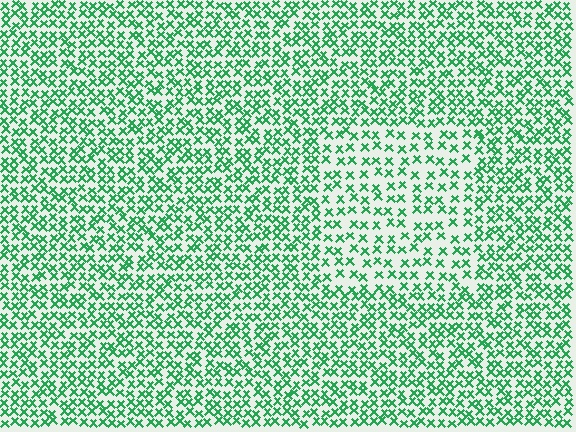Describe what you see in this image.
The image contains small green elements arranged at two different densities. A rectangle-shaped region is visible where the elements are less densely packed than the surrounding area.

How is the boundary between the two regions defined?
The boundary is defined by a change in element density (approximately 1.7x ratio). All elements are the same color, size, and shape.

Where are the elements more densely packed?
The elements are more densely packed outside the rectangle boundary.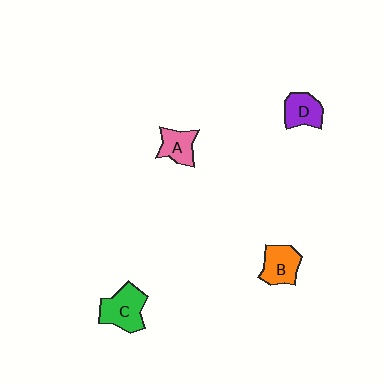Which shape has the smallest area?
Shape A (pink).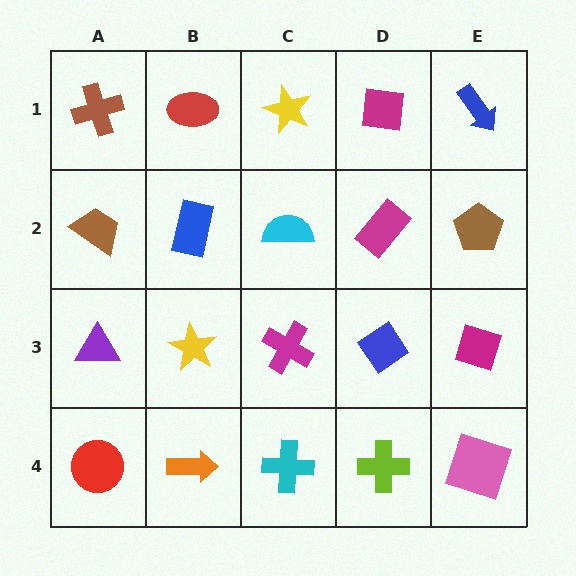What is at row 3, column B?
A yellow star.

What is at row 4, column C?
A cyan cross.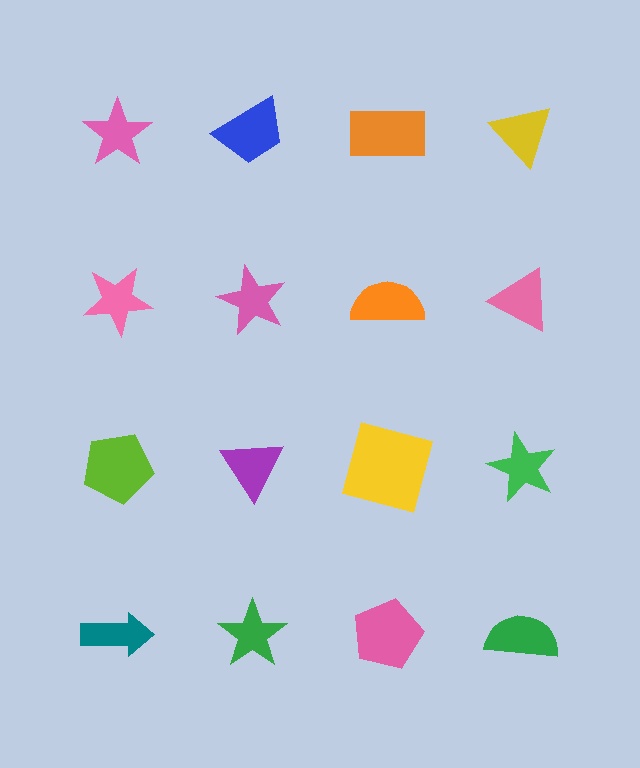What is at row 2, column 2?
A pink star.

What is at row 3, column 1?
A lime pentagon.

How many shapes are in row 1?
4 shapes.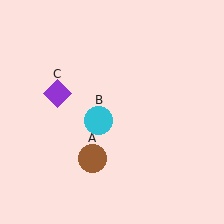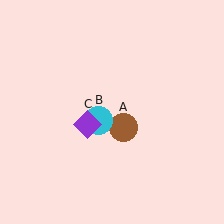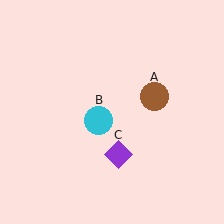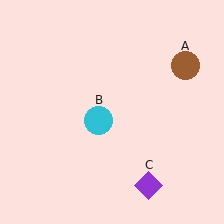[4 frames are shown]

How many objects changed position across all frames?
2 objects changed position: brown circle (object A), purple diamond (object C).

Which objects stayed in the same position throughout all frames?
Cyan circle (object B) remained stationary.